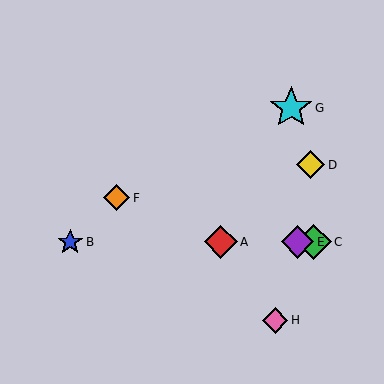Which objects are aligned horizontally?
Objects A, B, C, E are aligned horizontally.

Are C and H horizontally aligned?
No, C is at y≈242 and H is at y≈320.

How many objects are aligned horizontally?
4 objects (A, B, C, E) are aligned horizontally.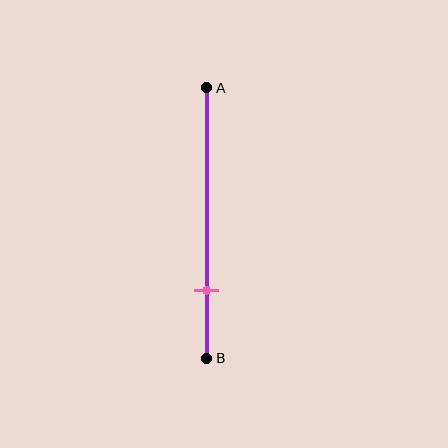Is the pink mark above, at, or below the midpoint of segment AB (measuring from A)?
The pink mark is below the midpoint of segment AB.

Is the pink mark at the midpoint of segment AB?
No, the mark is at about 75% from A, not at the 50% midpoint.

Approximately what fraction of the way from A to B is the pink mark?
The pink mark is approximately 75% of the way from A to B.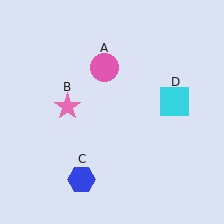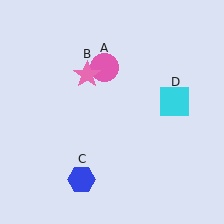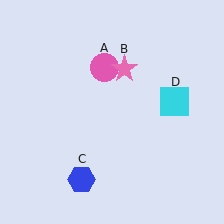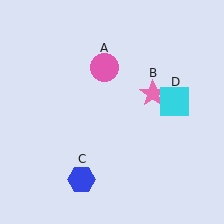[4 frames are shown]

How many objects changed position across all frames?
1 object changed position: pink star (object B).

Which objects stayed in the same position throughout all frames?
Pink circle (object A) and blue hexagon (object C) and cyan square (object D) remained stationary.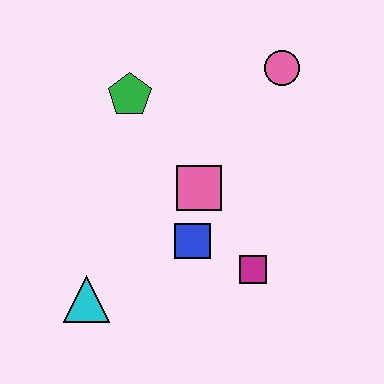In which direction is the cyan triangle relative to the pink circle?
The cyan triangle is below the pink circle.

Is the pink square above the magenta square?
Yes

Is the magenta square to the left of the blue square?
No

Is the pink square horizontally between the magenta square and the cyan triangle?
Yes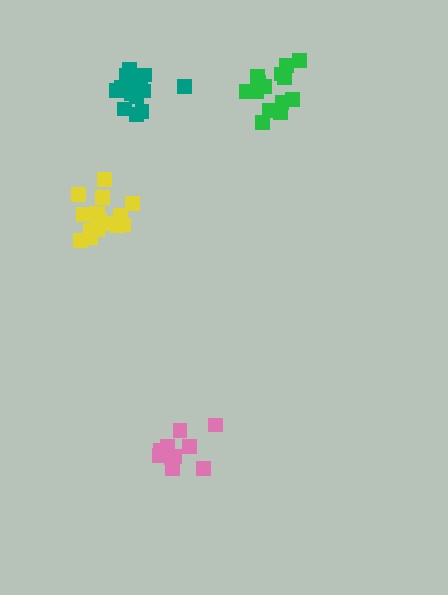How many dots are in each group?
Group 1: 11 dots, Group 2: 14 dots, Group 3: 14 dots, Group 4: 15 dots (54 total).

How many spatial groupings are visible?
There are 4 spatial groupings.